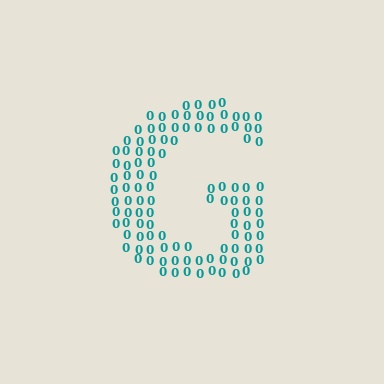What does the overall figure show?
The overall figure shows the letter G.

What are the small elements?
The small elements are digit 0's.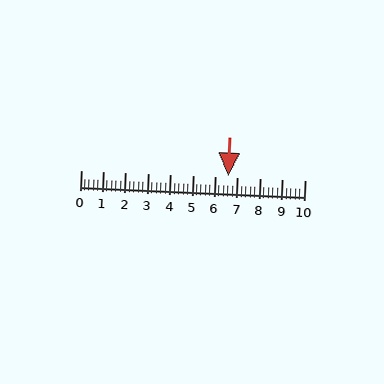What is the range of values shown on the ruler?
The ruler shows values from 0 to 10.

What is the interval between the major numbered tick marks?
The major tick marks are spaced 1 units apart.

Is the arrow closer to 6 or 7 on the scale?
The arrow is closer to 7.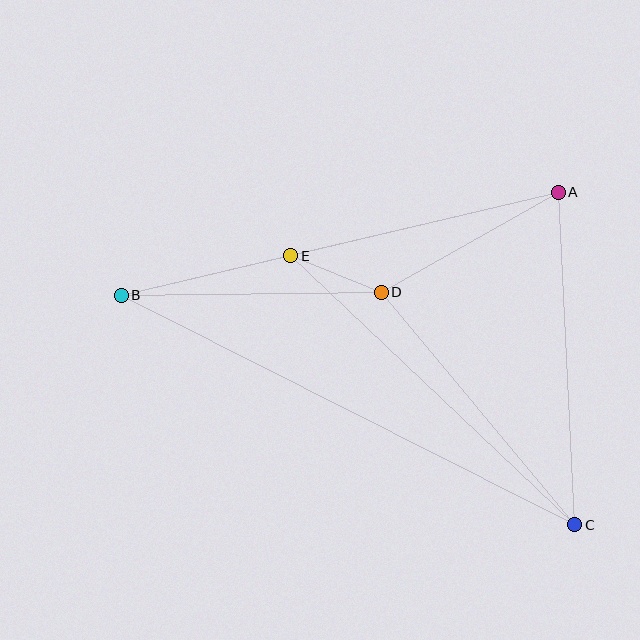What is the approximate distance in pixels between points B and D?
The distance between B and D is approximately 260 pixels.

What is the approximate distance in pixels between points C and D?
The distance between C and D is approximately 303 pixels.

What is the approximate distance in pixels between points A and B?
The distance between A and B is approximately 449 pixels.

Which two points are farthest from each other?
Points B and C are farthest from each other.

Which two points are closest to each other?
Points D and E are closest to each other.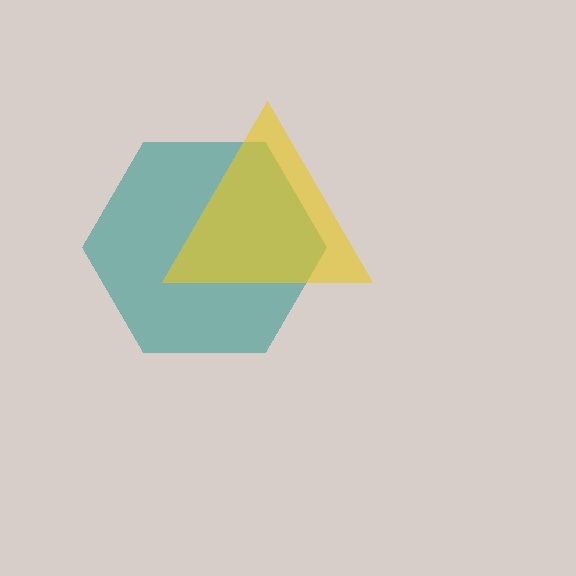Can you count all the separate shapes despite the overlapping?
Yes, there are 2 separate shapes.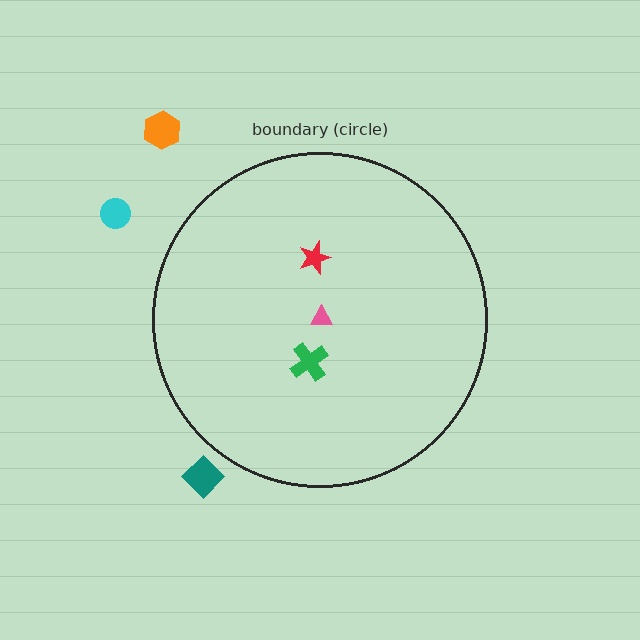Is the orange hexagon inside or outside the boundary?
Outside.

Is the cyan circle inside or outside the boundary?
Outside.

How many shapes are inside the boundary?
3 inside, 3 outside.